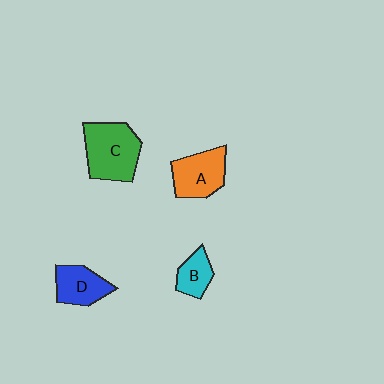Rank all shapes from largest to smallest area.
From largest to smallest: C (green), A (orange), D (blue), B (cyan).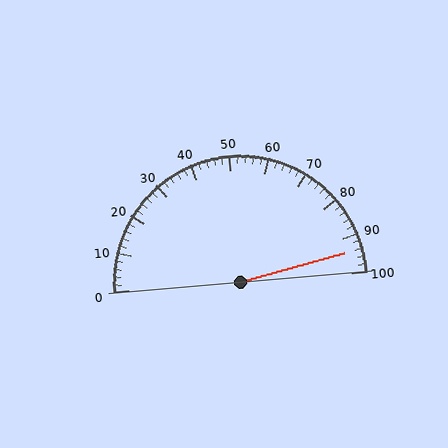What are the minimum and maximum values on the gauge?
The gauge ranges from 0 to 100.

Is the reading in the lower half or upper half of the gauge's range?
The reading is in the upper half of the range (0 to 100).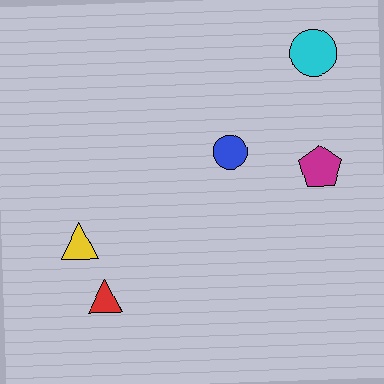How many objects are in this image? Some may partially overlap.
There are 5 objects.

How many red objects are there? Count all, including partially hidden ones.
There is 1 red object.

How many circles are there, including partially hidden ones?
There are 2 circles.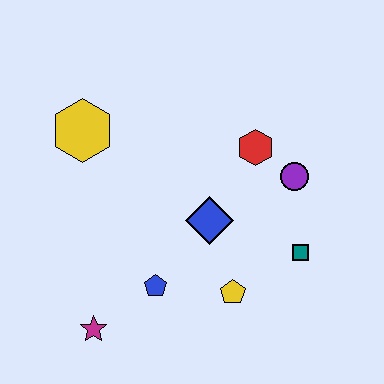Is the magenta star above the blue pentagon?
No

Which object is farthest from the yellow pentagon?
The yellow hexagon is farthest from the yellow pentagon.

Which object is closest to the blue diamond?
The yellow pentagon is closest to the blue diamond.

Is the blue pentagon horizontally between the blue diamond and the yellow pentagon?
No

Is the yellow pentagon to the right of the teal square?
No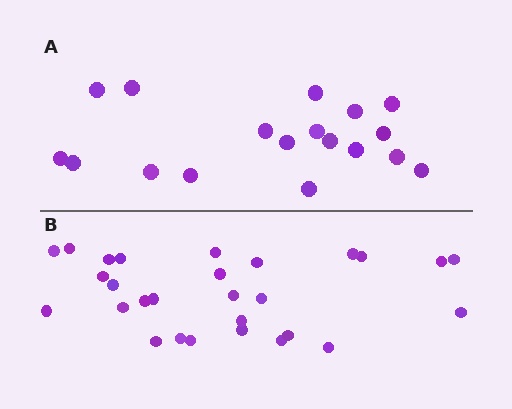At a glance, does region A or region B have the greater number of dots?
Region B (the bottom region) has more dots.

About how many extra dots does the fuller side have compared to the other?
Region B has roughly 10 or so more dots than region A.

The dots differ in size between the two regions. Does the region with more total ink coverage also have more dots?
No. Region A has more total ink coverage because its dots are larger, but region B actually contains more individual dots. Total area can be misleading — the number of items is what matters here.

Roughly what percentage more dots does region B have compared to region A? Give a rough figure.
About 55% more.